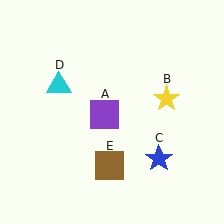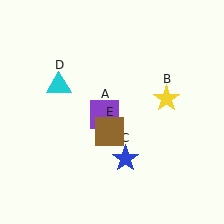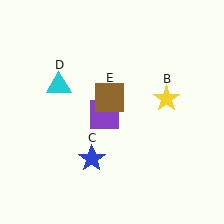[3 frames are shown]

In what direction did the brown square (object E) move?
The brown square (object E) moved up.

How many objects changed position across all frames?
2 objects changed position: blue star (object C), brown square (object E).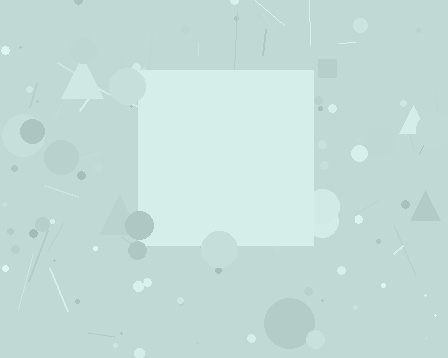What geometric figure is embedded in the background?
A square is embedded in the background.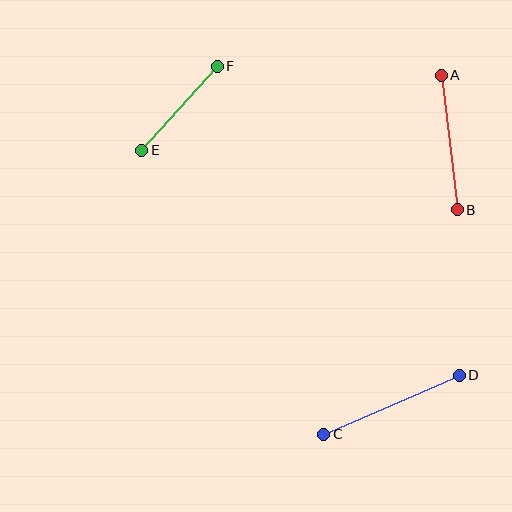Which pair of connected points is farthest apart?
Points C and D are farthest apart.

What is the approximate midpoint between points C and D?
The midpoint is at approximately (392, 405) pixels.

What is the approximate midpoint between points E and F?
The midpoint is at approximately (179, 108) pixels.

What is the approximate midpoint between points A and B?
The midpoint is at approximately (449, 143) pixels.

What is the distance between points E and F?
The distance is approximately 113 pixels.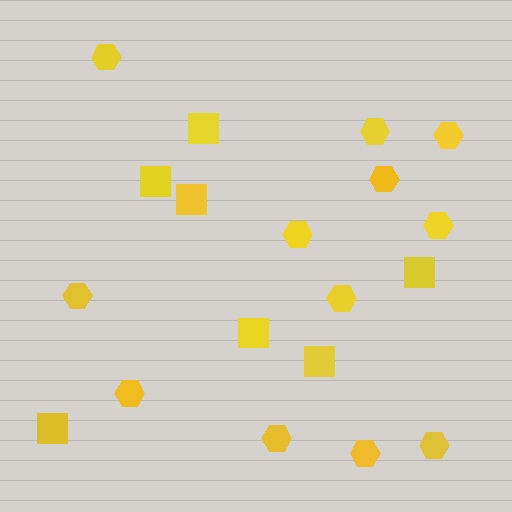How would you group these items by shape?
There are 2 groups: one group of squares (7) and one group of hexagons (12).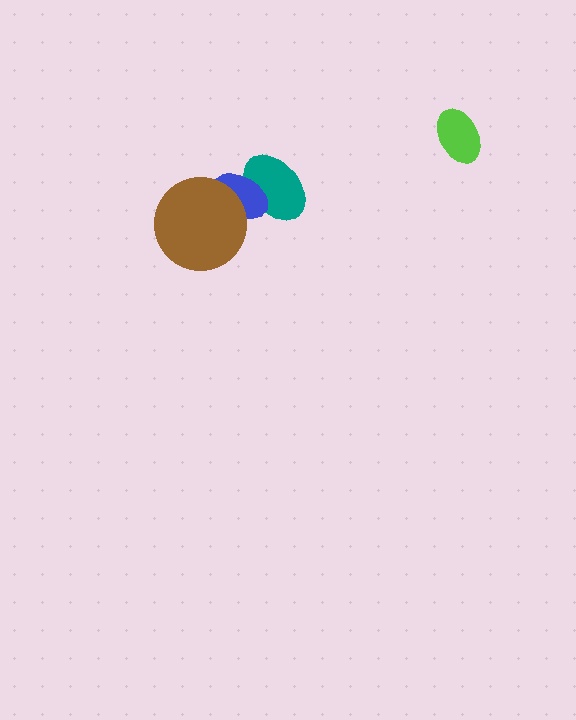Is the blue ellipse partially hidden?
Yes, it is partially covered by another shape.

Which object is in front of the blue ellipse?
The brown circle is in front of the blue ellipse.